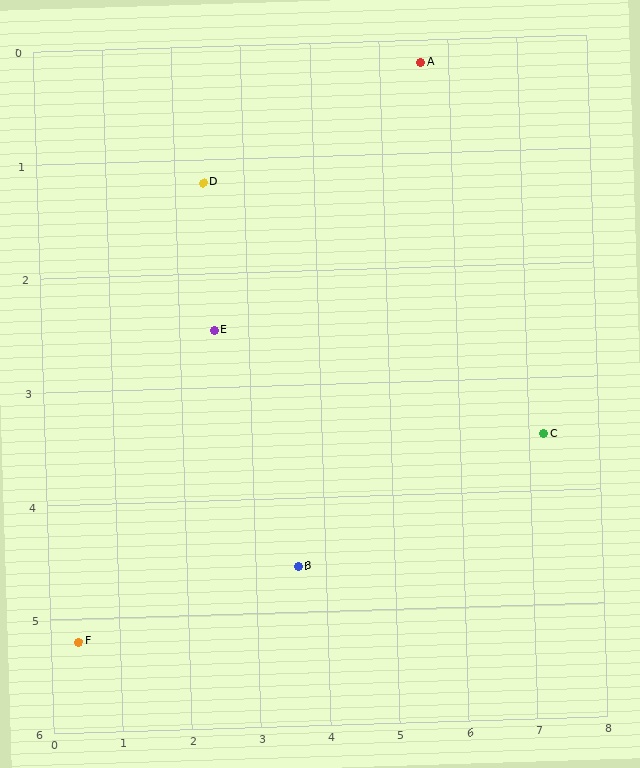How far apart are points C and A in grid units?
Points C and A are about 3.7 grid units apart.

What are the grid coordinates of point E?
Point E is at approximately (2.5, 2.5).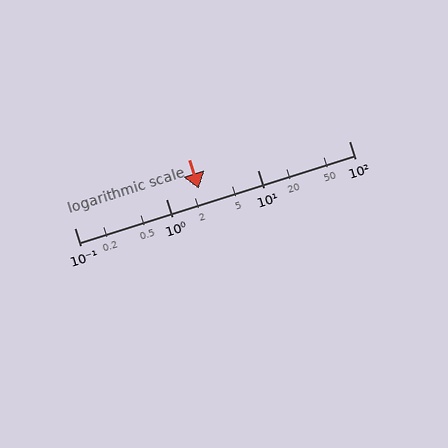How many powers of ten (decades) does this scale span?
The scale spans 3 decades, from 0.1 to 100.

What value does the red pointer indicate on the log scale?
The pointer indicates approximately 2.3.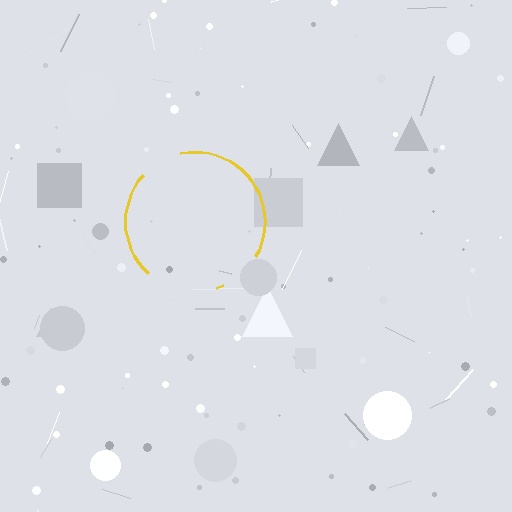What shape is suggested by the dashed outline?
The dashed outline suggests a circle.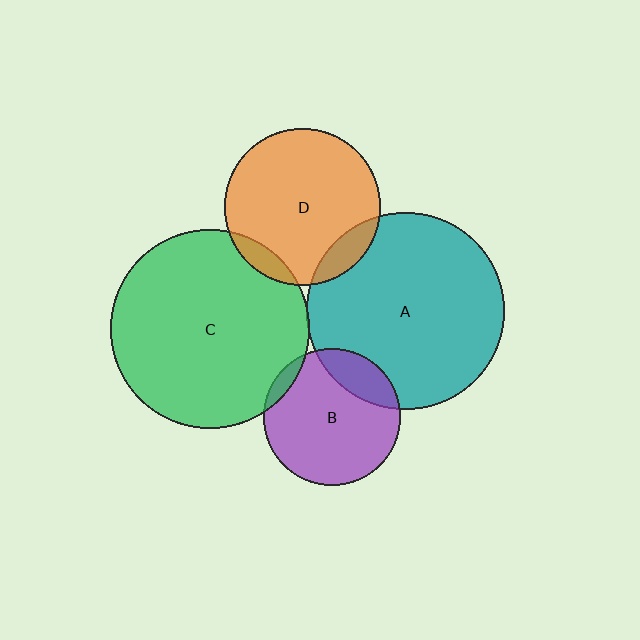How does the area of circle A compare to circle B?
Approximately 2.1 times.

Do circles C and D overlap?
Yes.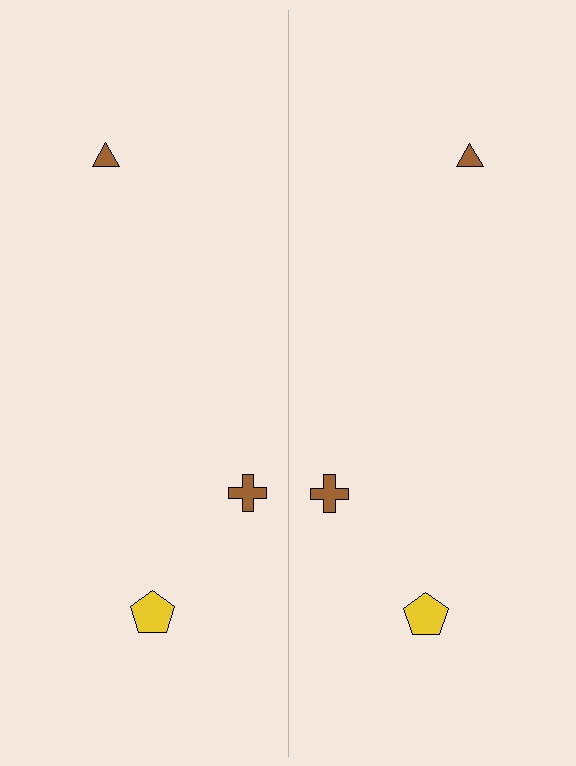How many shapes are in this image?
There are 6 shapes in this image.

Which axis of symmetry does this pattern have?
The pattern has a vertical axis of symmetry running through the center of the image.